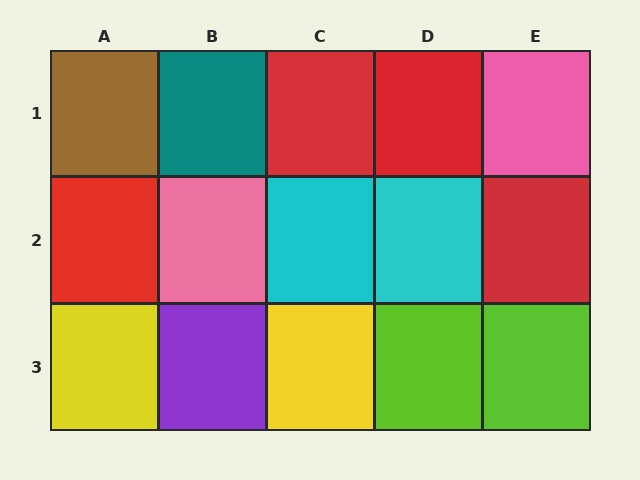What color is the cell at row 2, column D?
Cyan.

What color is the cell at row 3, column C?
Yellow.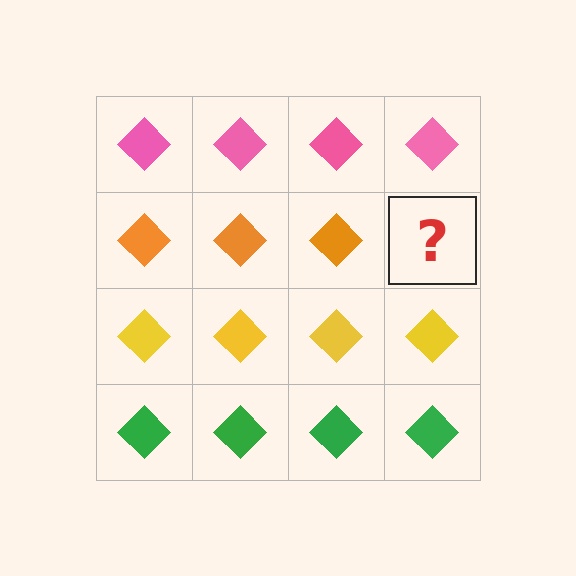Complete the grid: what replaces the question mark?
The question mark should be replaced with an orange diamond.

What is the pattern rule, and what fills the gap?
The rule is that each row has a consistent color. The gap should be filled with an orange diamond.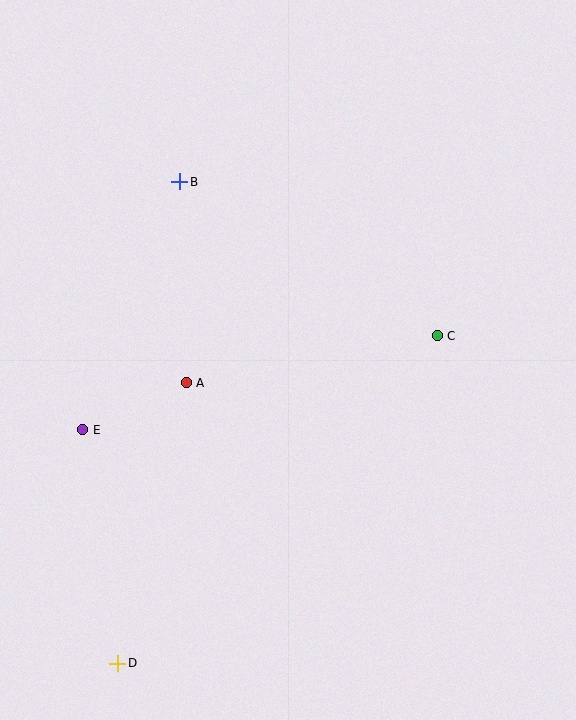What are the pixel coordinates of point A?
Point A is at (186, 383).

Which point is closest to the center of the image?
Point A at (186, 383) is closest to the center.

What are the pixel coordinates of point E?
Point E is at (83, 430).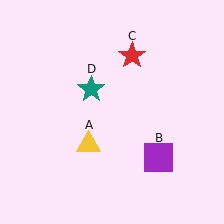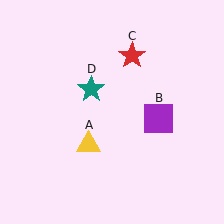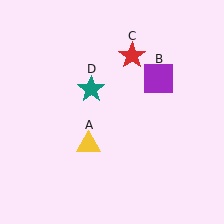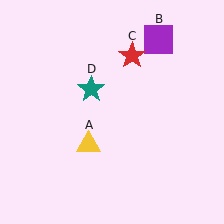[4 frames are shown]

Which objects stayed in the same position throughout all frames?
Yellow triangle (object A) and red star (object C) and teal star (object D) remained stationary.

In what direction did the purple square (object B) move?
The purple square (object B) moved up.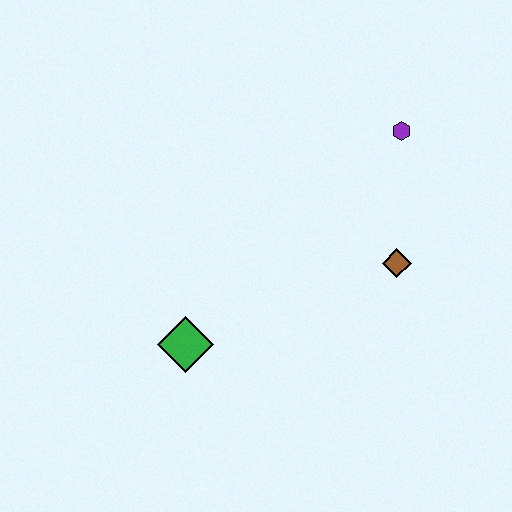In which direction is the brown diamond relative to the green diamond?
The brown diamond is to the right of the green diamond.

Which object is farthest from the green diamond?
The purple hexagon is farthest from the green diamond.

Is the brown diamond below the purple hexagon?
Yes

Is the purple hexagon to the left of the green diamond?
No